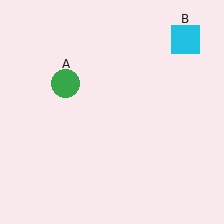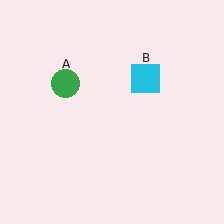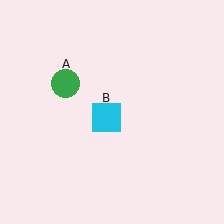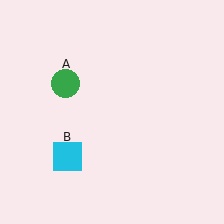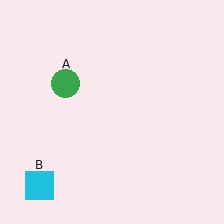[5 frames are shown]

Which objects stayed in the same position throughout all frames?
Green circle (object A) remained stationary.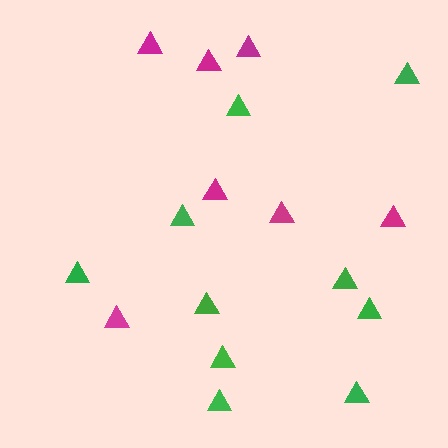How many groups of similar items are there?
There are 2 groups: one group of green triangles (10) and one group of magenta triangles (7).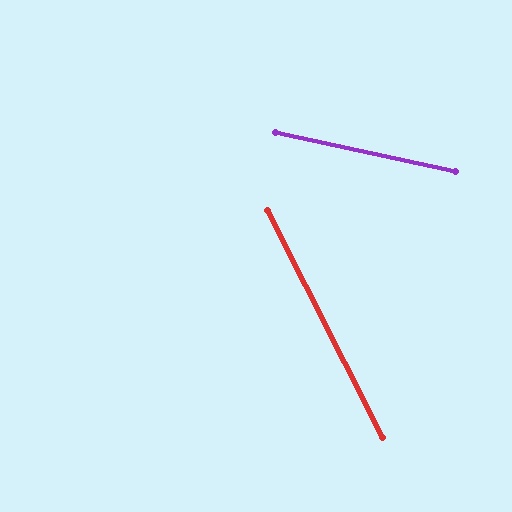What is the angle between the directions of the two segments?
Approximately 51 degrees.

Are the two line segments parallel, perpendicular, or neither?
Neither parallel nor perpendicular — they differ by about 51°.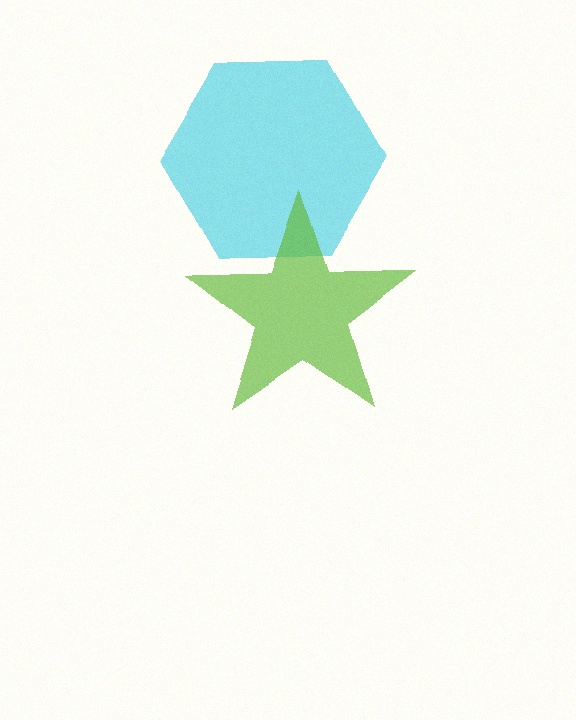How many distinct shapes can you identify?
There are 2 distinct shapes: a cyan hexagon, a lime star.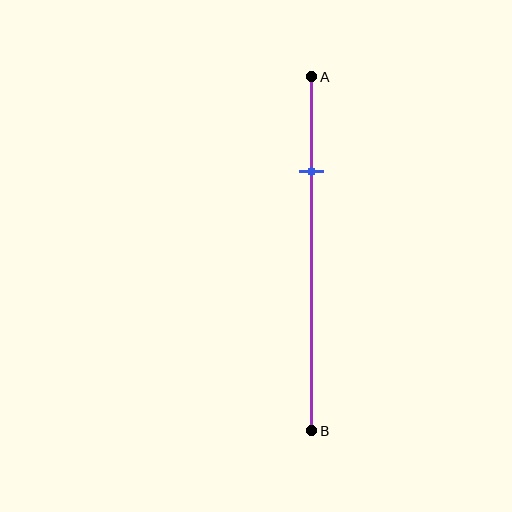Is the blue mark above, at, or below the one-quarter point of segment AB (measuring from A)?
The blue mark is approximately at the one-quarter point of segment AB.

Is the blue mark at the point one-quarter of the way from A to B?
Yes, the mark is approximately at the one-quarter point.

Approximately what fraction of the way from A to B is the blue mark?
The blue mark is approximately 25% of the way from A to B.